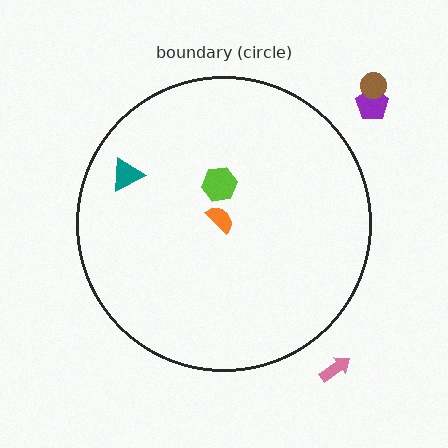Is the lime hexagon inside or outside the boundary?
Inside.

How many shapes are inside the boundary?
3 inside, 3 outside.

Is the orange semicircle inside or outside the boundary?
Inside.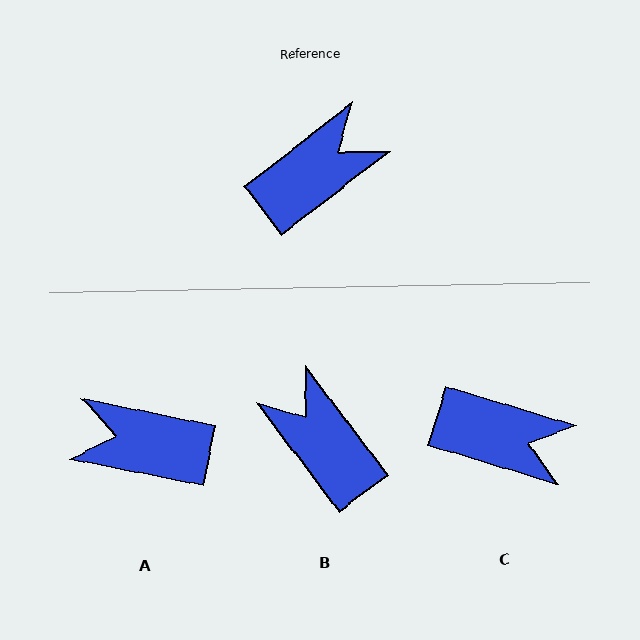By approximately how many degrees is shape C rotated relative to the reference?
Approximately 55 degrees clockwise.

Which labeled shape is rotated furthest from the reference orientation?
A, about 131 degrees away.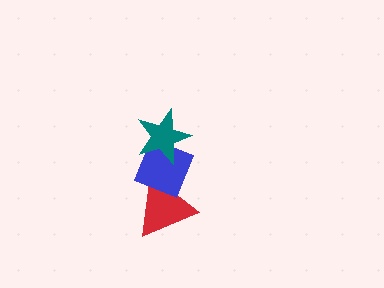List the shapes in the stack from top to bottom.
From top to bottom: the teal star, the blue diamond, the red triangle.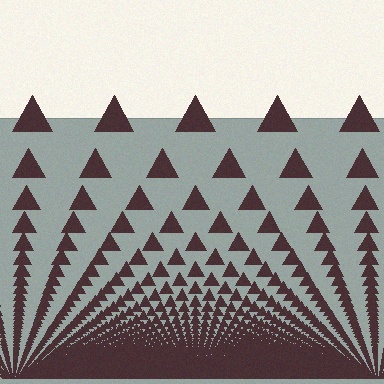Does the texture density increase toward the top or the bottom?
Density increases toward the bottom.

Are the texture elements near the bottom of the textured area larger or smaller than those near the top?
Smaller. The gradient is inverted — elements near the bottom are smaller and denser.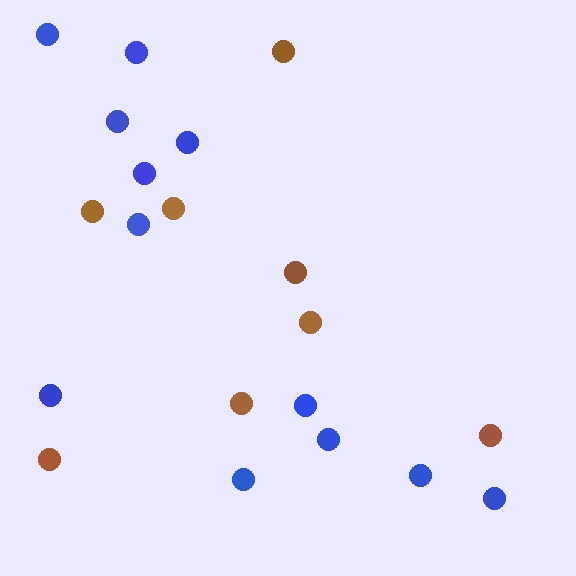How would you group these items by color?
There are 2 groups: one group of brown circles (8) and one group of blue circles (12).